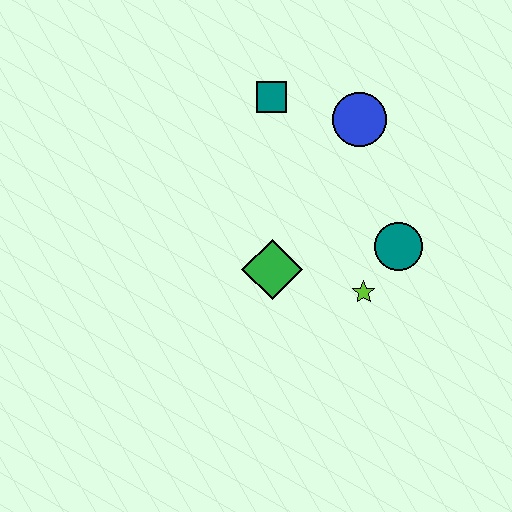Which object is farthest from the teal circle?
The teal square is farthest from the teal circle.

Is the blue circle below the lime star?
No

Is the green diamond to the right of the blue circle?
No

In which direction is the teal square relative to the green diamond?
The teal square is above the green diamond.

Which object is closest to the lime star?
The teal circle is closest to the lime star.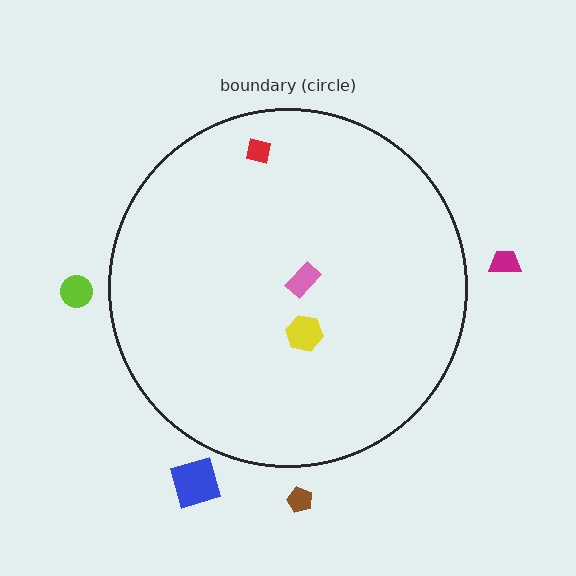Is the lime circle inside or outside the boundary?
Outside.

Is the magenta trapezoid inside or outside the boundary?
Outside.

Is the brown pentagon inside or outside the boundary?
Outside.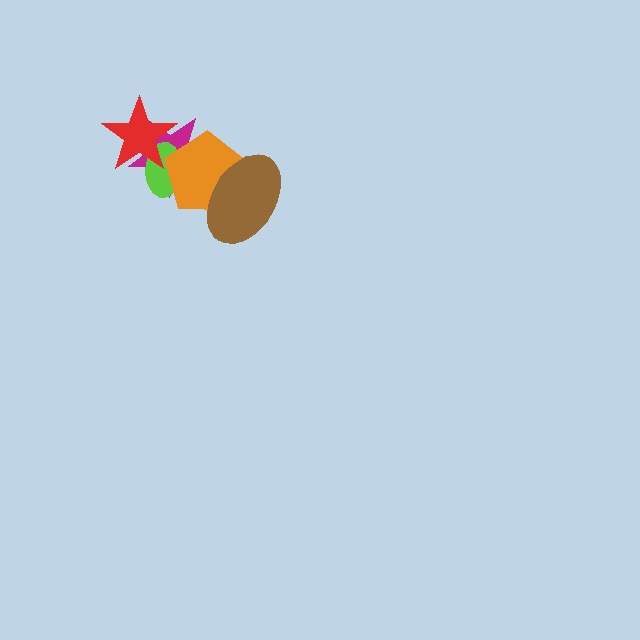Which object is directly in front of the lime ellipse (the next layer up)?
The orange pentagon is directly in front of the lime ellipse.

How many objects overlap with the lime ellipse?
3 objects overlap with the lime ellipse.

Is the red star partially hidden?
No, no other shape covers it.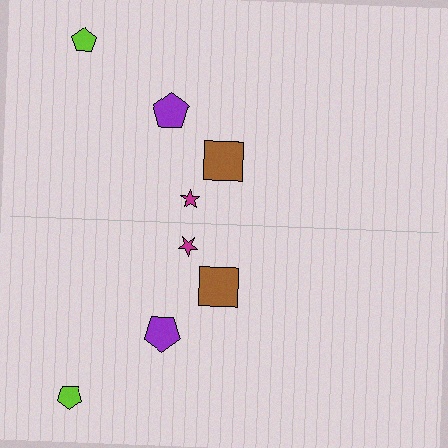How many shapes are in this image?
There are 8 shapes in this image.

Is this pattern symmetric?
Yes, this pattern has bilateral (reflection) symmetry.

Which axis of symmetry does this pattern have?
The pattern has a horizontal axis of symmetry running through the center of the image.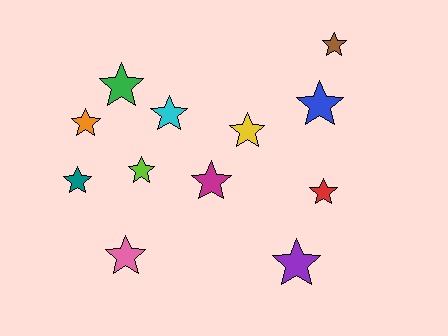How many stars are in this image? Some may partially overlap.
There are 12 stars.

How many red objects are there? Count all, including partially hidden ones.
There is 1 red object.